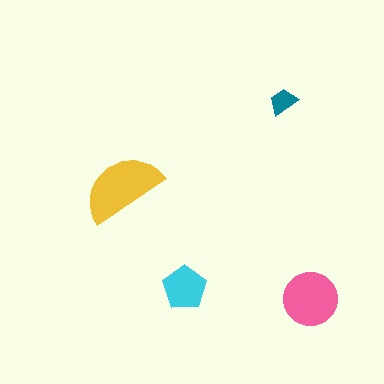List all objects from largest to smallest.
The yellow semicircle, the pink circle, the cyan pentagon, the teal trapezoid.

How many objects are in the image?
There are 4 objects in the image.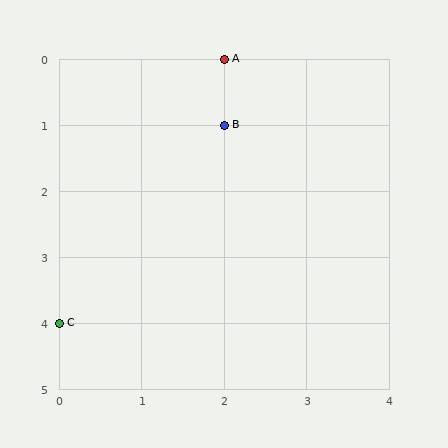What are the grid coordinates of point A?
Point A is at grid coordinates (2, 0).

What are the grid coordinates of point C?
Point C is at grid coordinates (0, 4).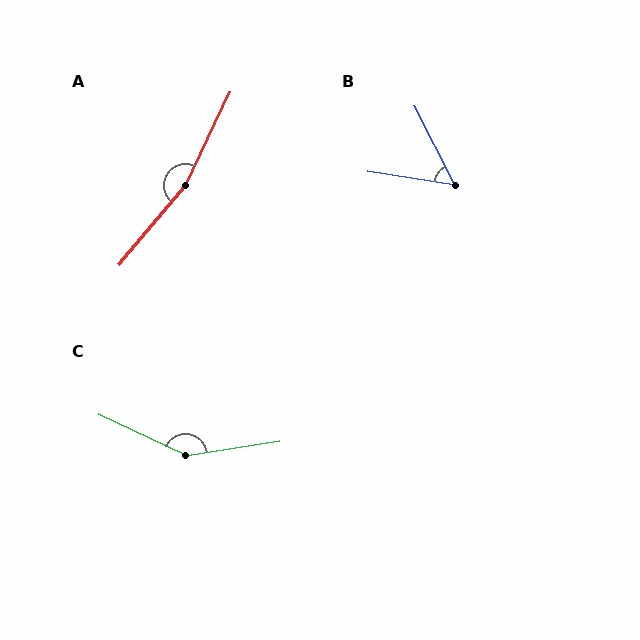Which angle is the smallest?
B, at approximately 54 degrees.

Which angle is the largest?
A, at approximately 165 degrees.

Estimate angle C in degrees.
Approximately 146 degrees.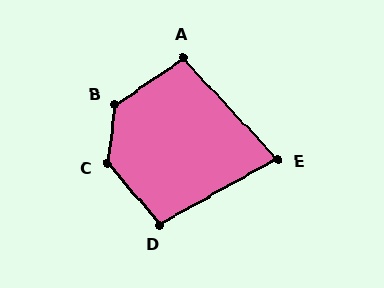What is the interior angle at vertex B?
Approximately 131 degrees (obtuse).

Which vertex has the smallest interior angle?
E, at approximately 76 degrees.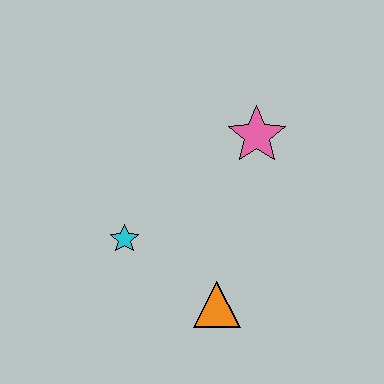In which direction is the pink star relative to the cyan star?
The pink star is to the right of the cyan star.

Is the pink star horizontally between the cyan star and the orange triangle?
No